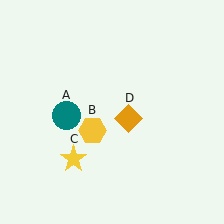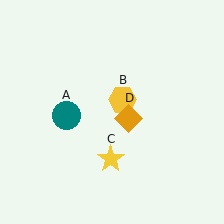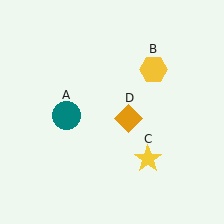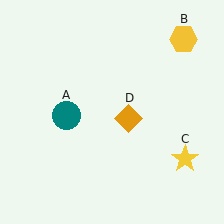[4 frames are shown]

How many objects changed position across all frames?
2 objects changed position: yellow hexagon (object B), yellow star (object C).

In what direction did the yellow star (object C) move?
The yellow star (object C) moved right.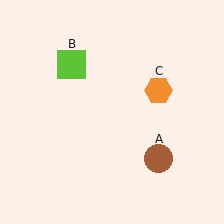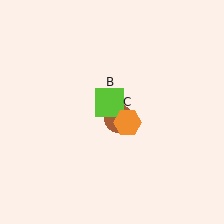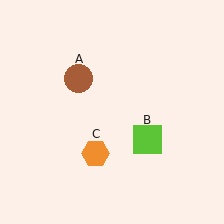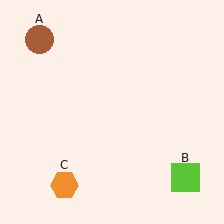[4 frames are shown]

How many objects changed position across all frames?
3 objects changed position: brown circle (object A), lime square (object B), orange hexagon (object C).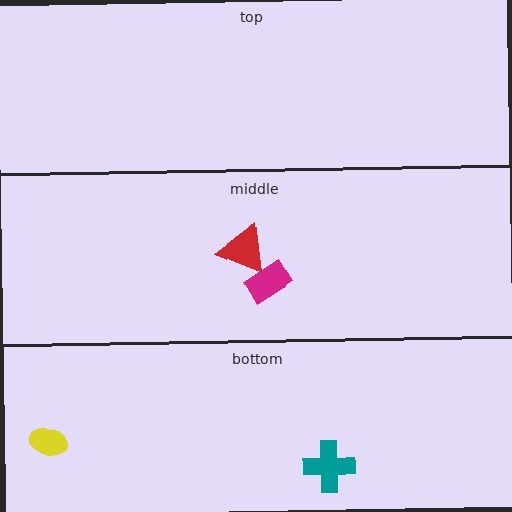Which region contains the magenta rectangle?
The middle region.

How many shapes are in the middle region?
2.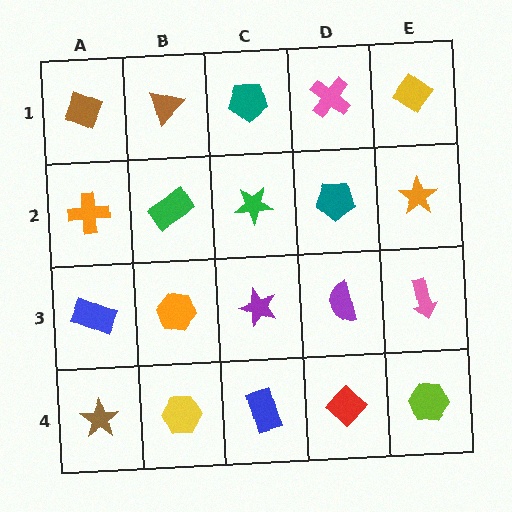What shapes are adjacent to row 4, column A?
A blue rectangle (row 3, column A), a yellow hexagon (row 4, column B).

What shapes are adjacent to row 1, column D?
A teal pentagon (row 2, column D), a teal pentagon (row 1, column C), a yellow diamond (row 1, column E).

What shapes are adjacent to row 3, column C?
A green star (row 2, column C), a blue rectangle (row 4, column C), an orange hexagon (row 3, column B), a purple semicircle (row 3, column D).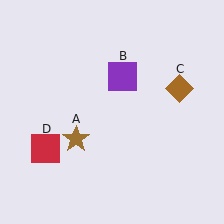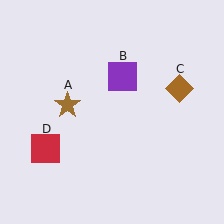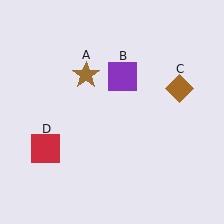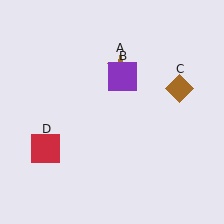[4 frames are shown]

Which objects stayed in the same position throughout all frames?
Purple square (object B) and brown diamond (object C) and red square (object D) remained stationary.